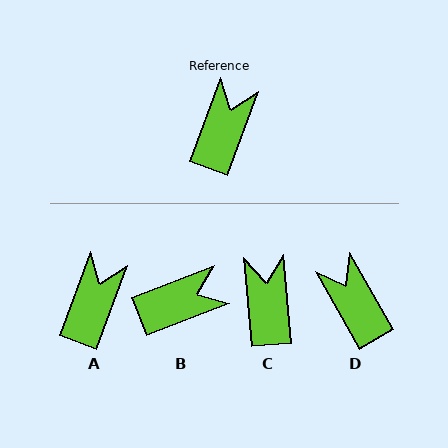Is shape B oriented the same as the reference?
No, it is off by about 49 degrees.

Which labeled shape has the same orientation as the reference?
A.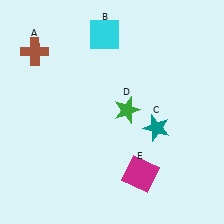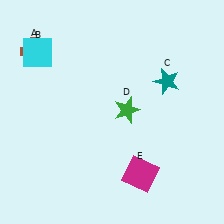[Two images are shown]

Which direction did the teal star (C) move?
The teal star (C) moved up.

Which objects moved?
The objects that moved are: the cyan square (B), the teal star (C).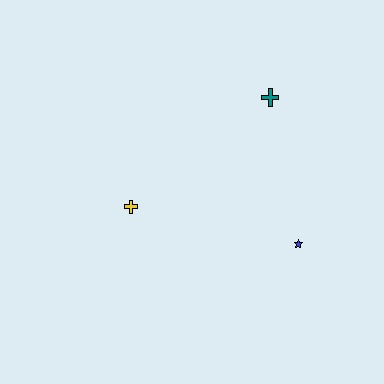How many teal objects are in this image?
There is 1 teal object.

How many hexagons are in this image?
There are no hexagons.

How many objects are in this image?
There are 3 objects.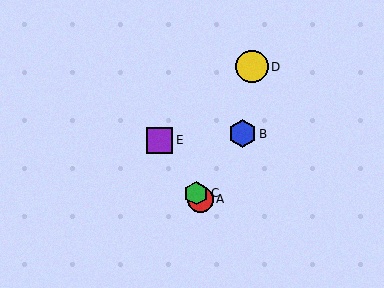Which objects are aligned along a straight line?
Objects A, C, E are aligned along a straight line.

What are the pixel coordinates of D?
Object D is at (252, 67).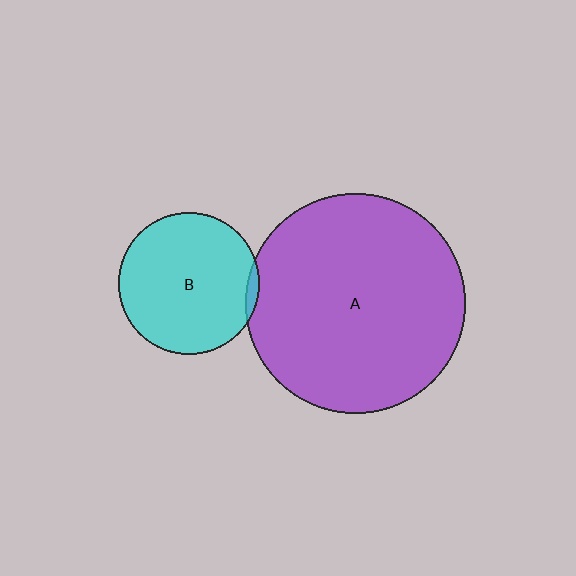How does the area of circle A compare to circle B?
Approximately 2.4 times.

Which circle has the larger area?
Circle A (purple).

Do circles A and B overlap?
Yes.